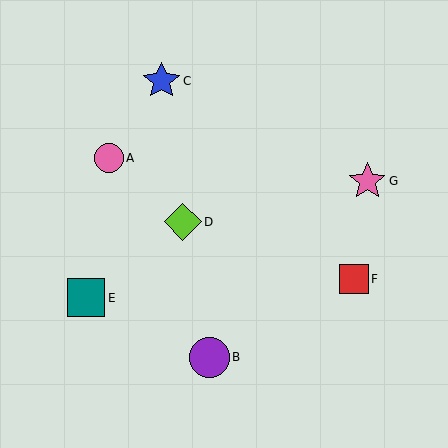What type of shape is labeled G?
Shape G is a pink star.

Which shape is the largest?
The purple circle (labeled B) is the largest.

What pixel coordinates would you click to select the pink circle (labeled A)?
Click at (109, 158) to select the pink circle A.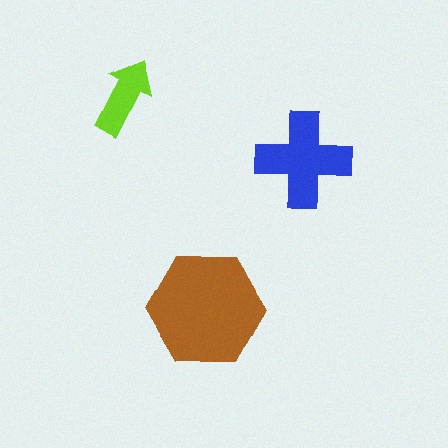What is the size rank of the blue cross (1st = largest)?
2nd.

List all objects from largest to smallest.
The brown hexagon, the blue cross, the lime arrow.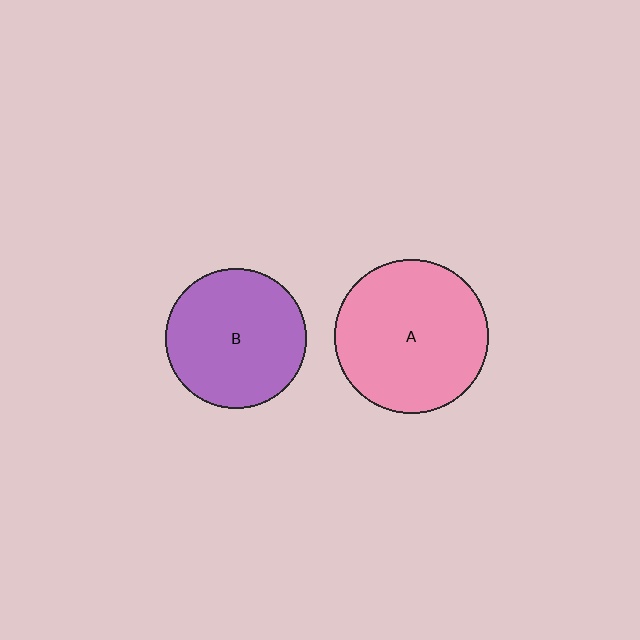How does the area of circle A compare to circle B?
Approximately 1.2 times.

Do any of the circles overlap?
No, none of the circles overlap.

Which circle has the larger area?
Circle A (pink).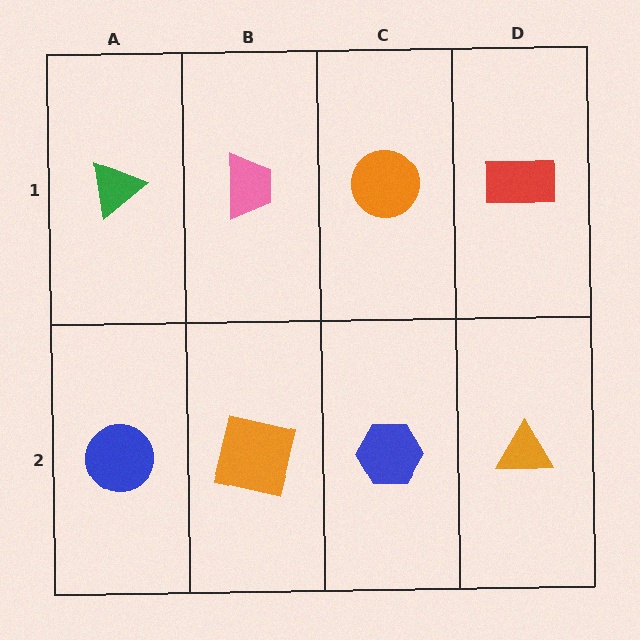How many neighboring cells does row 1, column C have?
3.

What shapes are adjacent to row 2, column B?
A pink trapezoid (row 1, column B), a blue circle (row 2, column A), a blue hexagon (row 2, column C).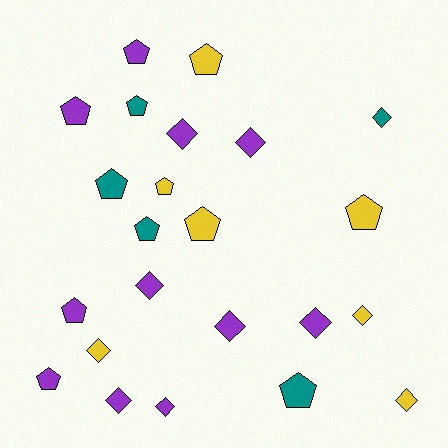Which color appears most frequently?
Purple, with 11 objects.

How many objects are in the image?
There are 23 objects.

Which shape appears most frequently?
Pentagon, with 12 objects.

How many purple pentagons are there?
There are 4 purple pentagons.